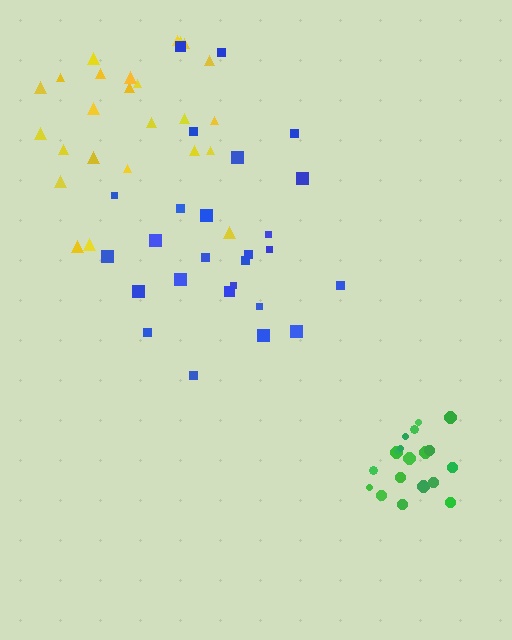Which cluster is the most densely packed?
Green.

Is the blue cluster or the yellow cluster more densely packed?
Yellow.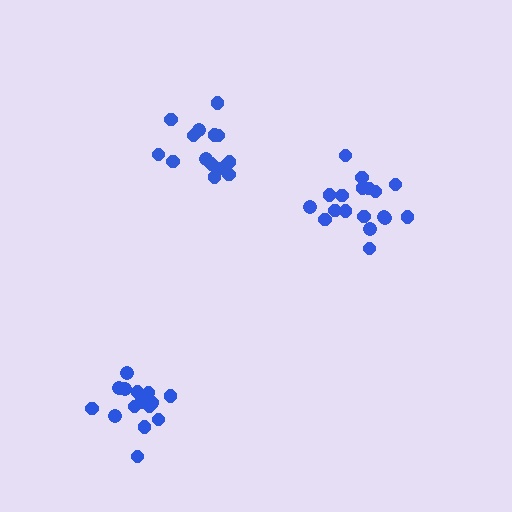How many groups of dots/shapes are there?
There are 3 groups.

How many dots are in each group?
Group 1: 15 dots, Group 2: 18 dots, Group 3: 17 dots (50 total).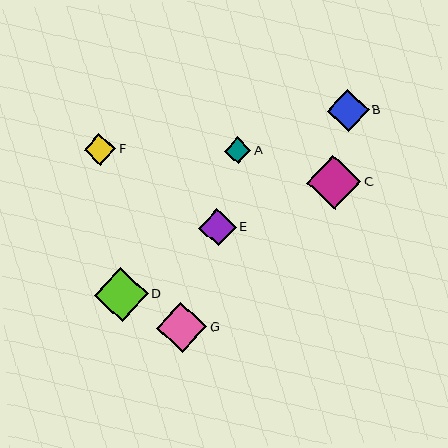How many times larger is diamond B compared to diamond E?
Diamond B is approximately 1.1 times the size of diamond E.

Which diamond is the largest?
Diamond C is the largest with a size of approximately 54 pixels.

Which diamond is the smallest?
Diamond A is the smallest with a size of approximately 27 pixels.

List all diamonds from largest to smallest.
From largest to smallest: C, D, G, B, E, F, A.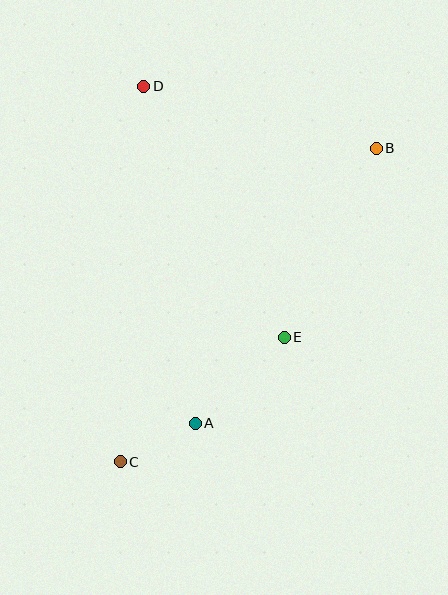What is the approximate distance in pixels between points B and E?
The distance between B and E is approximately 210 pixels.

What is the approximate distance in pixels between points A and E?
The distance between A and E is approximately 124 pixels.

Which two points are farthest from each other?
Points B and C are farthest from each other.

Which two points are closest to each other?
Points A and C are closest to each other.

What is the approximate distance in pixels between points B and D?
The distance between B and D is approximately 240 pixels.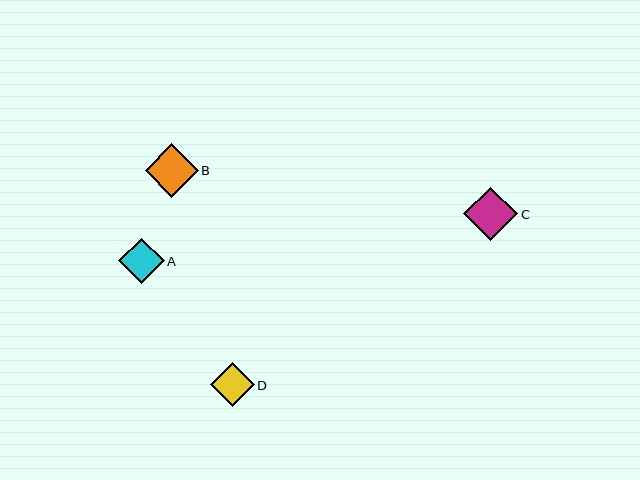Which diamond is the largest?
Diamond C is the largest with a size of approximately 54 pixels.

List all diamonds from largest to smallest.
From largest to smallest: C, B, A, D.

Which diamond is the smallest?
Diamond D is the smallest with a size of approximately 43 pixels.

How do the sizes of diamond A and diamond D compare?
Diamond A and diamond D are approximately the same size.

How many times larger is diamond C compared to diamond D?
Diamond C is approximately 1.2 times the size of diamond D.